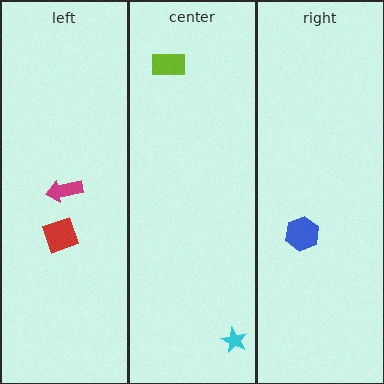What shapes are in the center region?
The cyan star, the lime rectangle.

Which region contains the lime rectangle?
The center region.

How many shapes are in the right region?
1.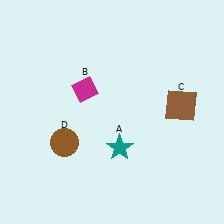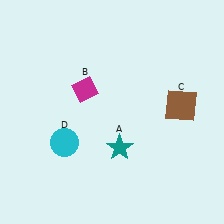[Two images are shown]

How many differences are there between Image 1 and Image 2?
There is 1 difference between the two images.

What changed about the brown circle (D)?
In Image 1, D is brown. In Image 2, it changed to cyan.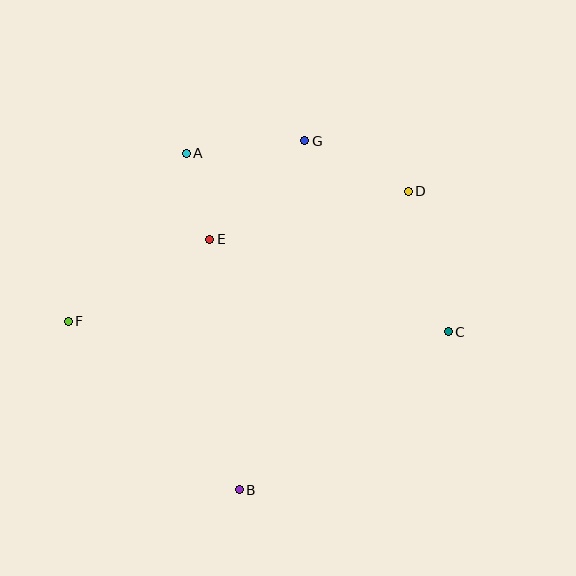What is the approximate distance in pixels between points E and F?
The distance between E and F is approximately 164 pixels.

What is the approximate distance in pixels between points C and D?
The distance between C and D is approximately 146 pixels.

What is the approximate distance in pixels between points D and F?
The distance between D and F is approximately 364 pixels.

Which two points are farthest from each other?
Points C and F are farthest from each other.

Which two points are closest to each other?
Points A and E are closest to each other.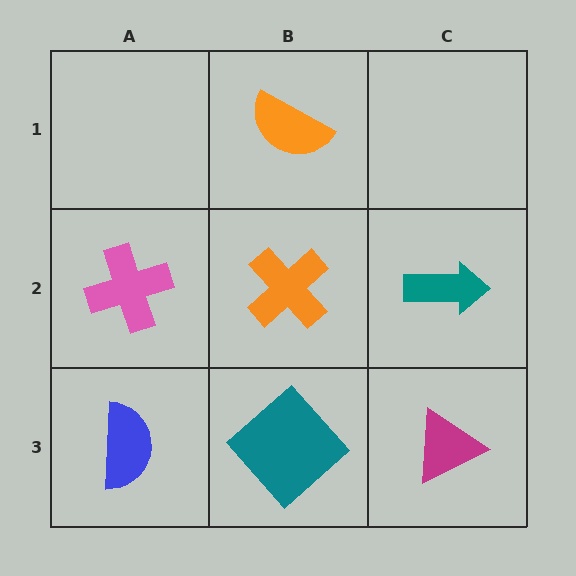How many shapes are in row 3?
3 shapes.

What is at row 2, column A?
A pink cross.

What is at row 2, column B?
An orange cross.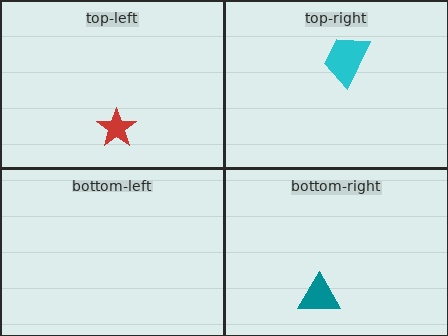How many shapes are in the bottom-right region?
1.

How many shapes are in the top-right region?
1.